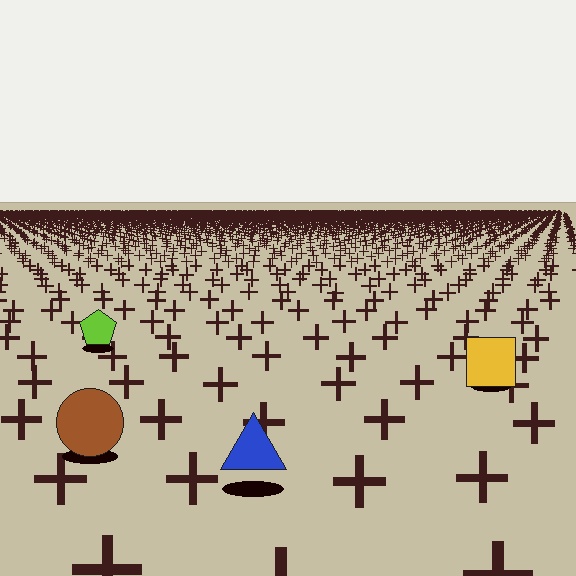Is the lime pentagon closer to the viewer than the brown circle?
No. The brown circle is closer — you can tell from the texture gradient: the ground texture is coarser near it.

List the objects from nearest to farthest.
From nearest to farthest: the blue triangle, the brown circle, the yellow square, the lime pentagon.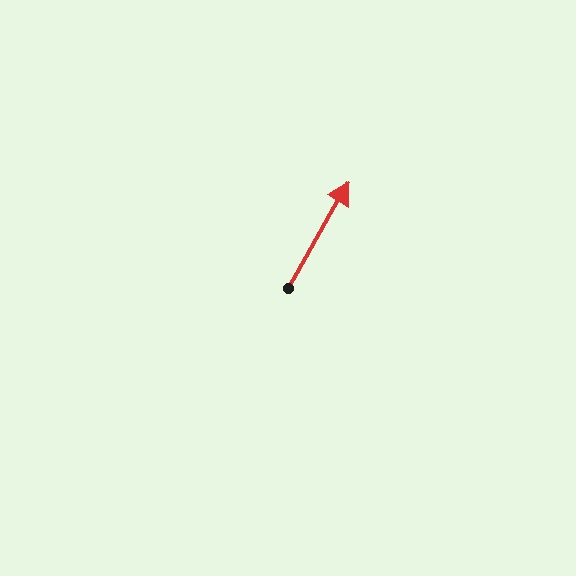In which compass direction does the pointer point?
Northeast.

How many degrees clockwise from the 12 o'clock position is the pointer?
Approximately 30 degrees.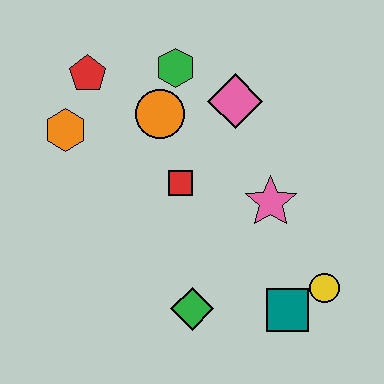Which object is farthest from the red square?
The yellow circle is farthest from the red square.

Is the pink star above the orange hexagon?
No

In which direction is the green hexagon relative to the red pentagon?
The green hexagon is to the right of the red pentagon.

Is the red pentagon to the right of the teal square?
No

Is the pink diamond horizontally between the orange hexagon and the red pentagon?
No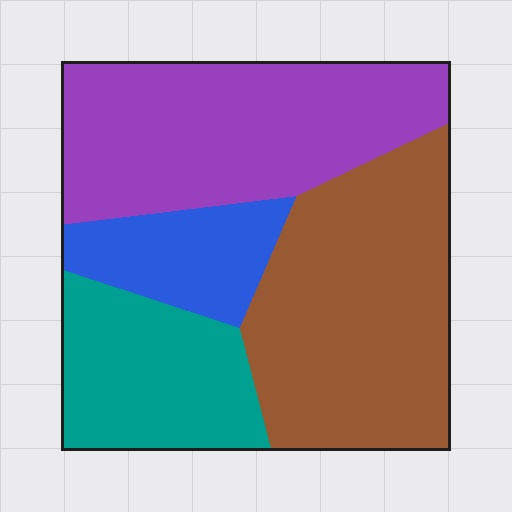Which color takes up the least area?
Blue, at roughly 10%.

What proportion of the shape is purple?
Purple takes up about one third (1/3) of the shape.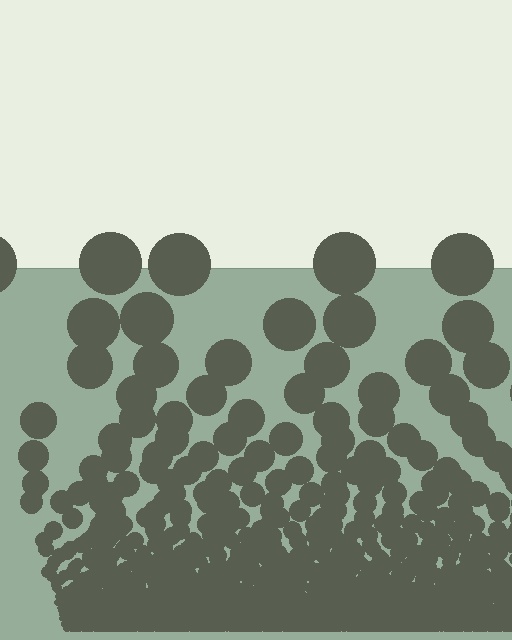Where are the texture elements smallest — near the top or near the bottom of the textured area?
Near the bottom.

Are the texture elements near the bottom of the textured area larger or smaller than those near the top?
Smaller. The gradient is inverted — elements near the bottom are smaller and denser.